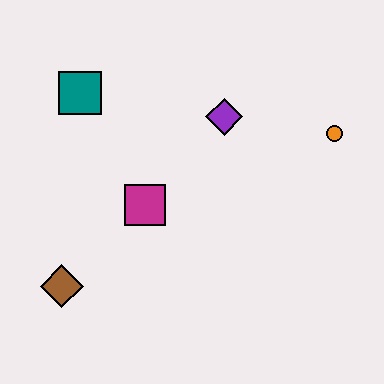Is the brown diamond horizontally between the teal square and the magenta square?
No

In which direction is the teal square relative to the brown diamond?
The teal square is above the brown diamond.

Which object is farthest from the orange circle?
The brown diamond is farthest from the orange circle.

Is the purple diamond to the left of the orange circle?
Yes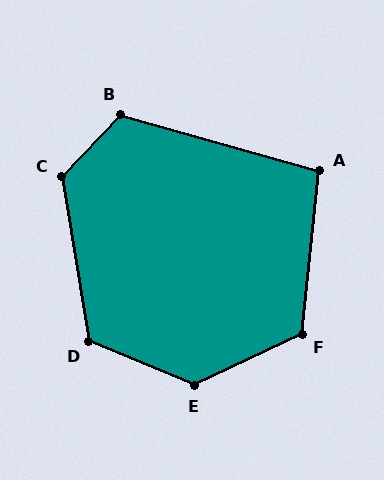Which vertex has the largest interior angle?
E, at approximately 133 degrees.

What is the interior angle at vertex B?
Approximately 117 degrees (obtuse).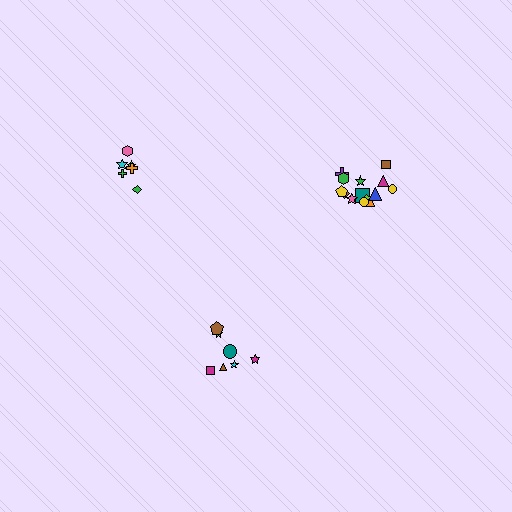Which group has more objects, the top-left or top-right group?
The top-right group.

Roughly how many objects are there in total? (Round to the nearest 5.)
Roughly 30 objects in total.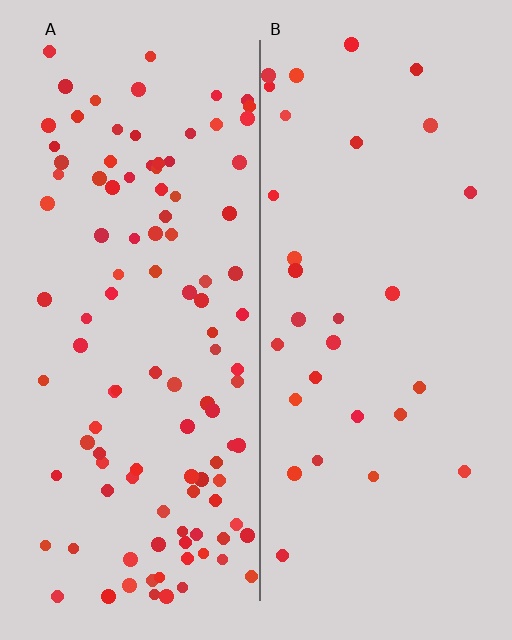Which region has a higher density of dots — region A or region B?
A (the left).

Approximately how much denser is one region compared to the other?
Approximately 3.5× — region A over region B.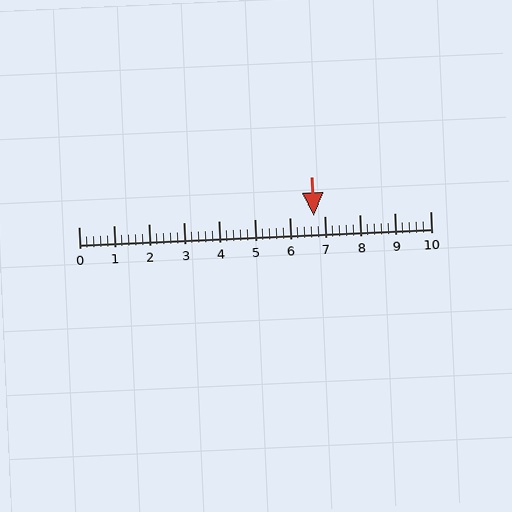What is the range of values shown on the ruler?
The ruler shows values from 0 to 10.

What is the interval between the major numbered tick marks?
The major tick marks are spaced 1 units apart.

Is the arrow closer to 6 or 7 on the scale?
The arrow is closer to 7.